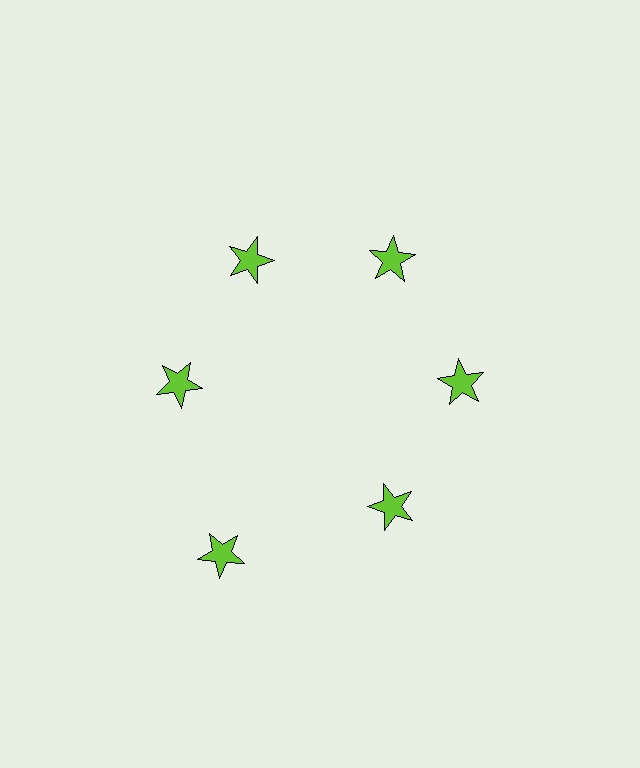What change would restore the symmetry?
The symmetry would be restored by moving it inward, back onto the ring so that all 6 stars sit at equal angles and equal distance from the center.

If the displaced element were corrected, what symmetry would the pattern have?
It would have 6-fold rotational symmetry — the pattern would map onto itself every 60 degrees.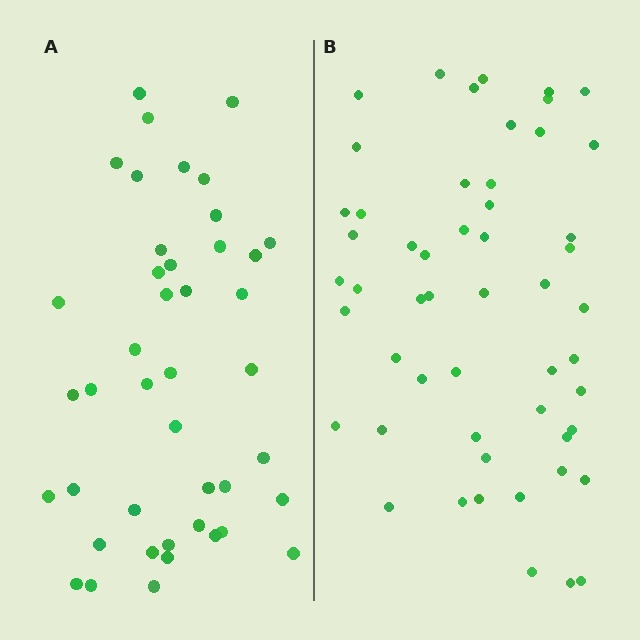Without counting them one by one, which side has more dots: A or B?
Region B (the right region) has more dots.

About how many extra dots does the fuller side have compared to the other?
Region B has roughly 10 or so more dots than region A.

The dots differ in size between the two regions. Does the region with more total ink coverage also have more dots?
No. Region A has more total ink coverage because its dots are larger, but region B actually contains more individual dots. Total area can be misleading — the number of items is what matters here.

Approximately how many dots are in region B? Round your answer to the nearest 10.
About 50 dots. (The exact count is 53, which rounds to 50.)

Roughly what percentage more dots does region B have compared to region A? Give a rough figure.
About 25% more.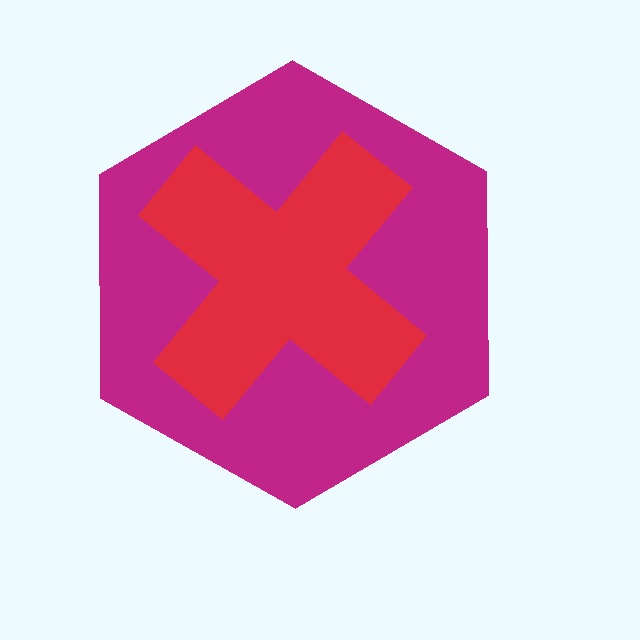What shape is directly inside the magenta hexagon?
The red cross.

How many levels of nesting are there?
2.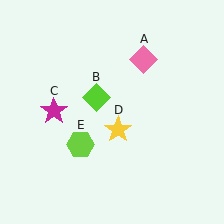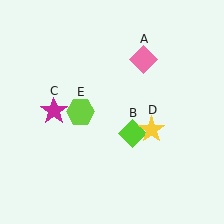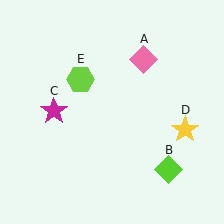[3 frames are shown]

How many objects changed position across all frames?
3 objects changed position: lime diamond (object B), yellow star (object D), lime hexagon (object E).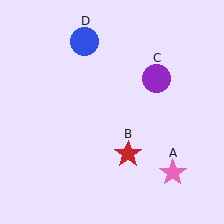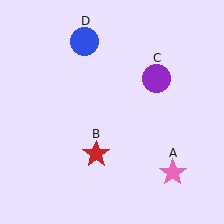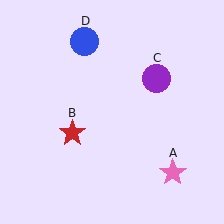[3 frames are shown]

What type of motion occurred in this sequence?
The red star (object B) rotated clockwise around the center of the scene.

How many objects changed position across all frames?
1 object changed position: red star (object B).